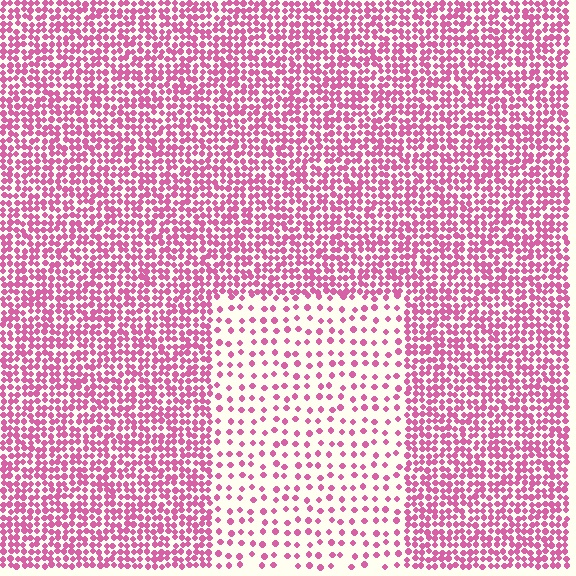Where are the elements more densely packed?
The elements are more densely packed outside the rectangle boundary.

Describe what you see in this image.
The image contains small pink elements arranged at two different densities. A rectangle-shaped region is visible where the elements are less densely packed than the surrounding area.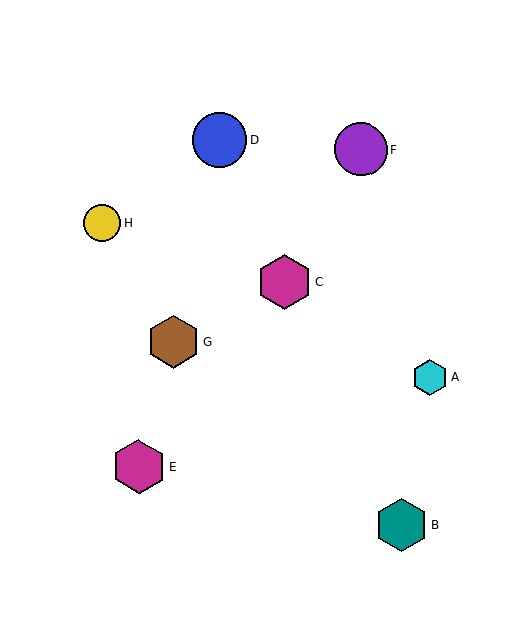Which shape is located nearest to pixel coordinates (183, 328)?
The brown hexagon (labeled G) at (173, 341) is nearest to that location.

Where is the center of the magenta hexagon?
The center of the magenta hexagon is at (285, 282).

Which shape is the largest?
The blue circle (labeled D) is the largest.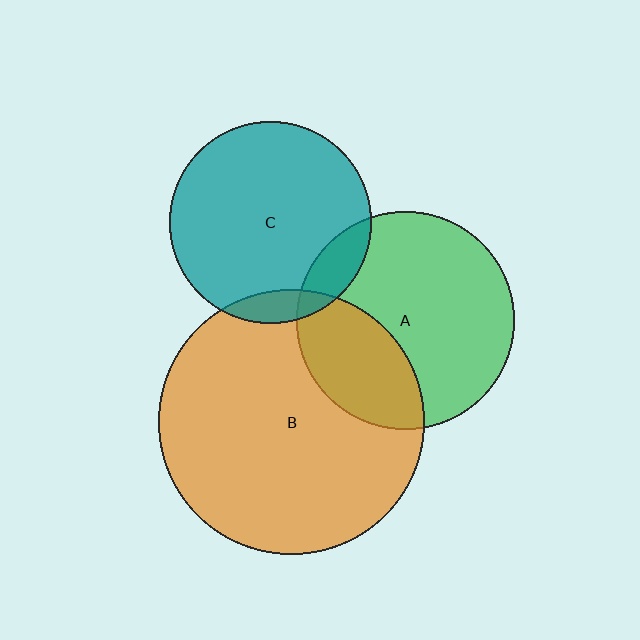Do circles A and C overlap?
Yes.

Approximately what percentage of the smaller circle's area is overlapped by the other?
Approximately 10%.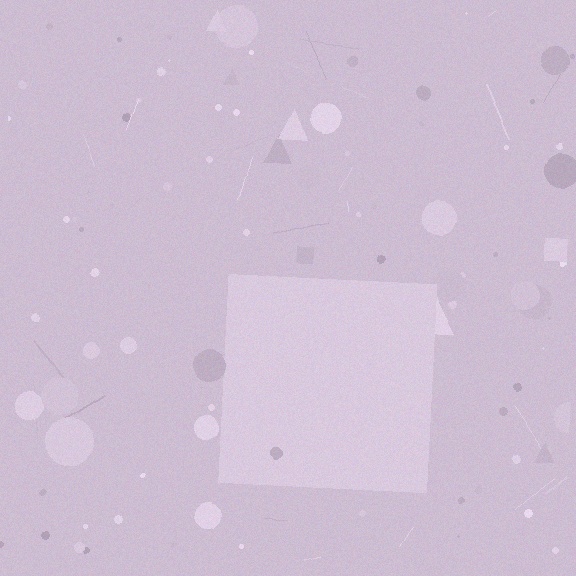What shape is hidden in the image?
A square is hidden in the image.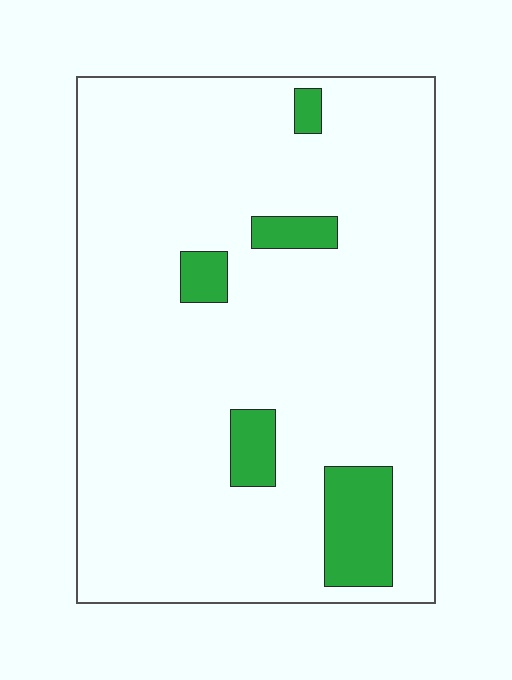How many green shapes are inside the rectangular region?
5.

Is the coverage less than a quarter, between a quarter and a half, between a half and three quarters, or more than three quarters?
Less than a quarter.